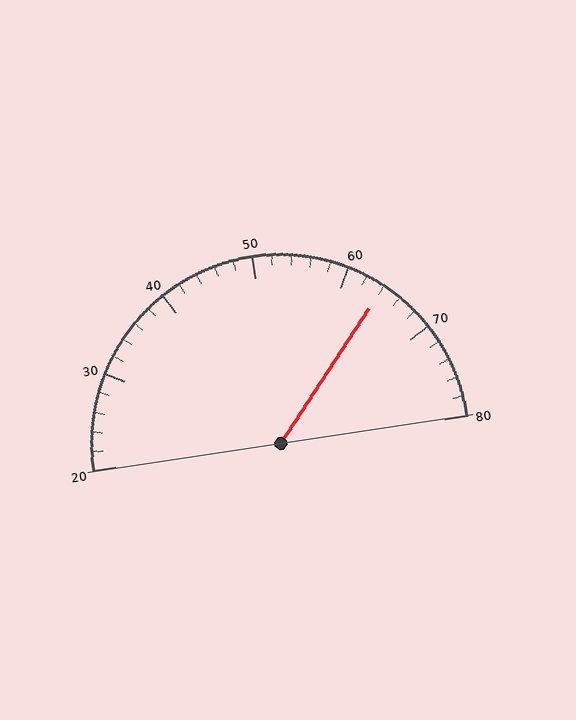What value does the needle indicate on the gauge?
The needle indicates approximately 64.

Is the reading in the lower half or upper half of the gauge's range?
The reading is in the upper half of the range (20 to 80).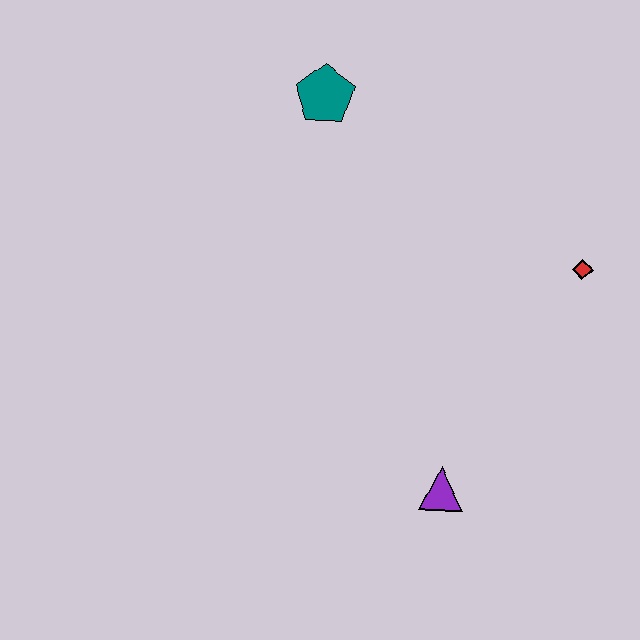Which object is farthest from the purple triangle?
The teal pentagon is farthest from the purple triangle.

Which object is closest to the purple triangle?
The red diamond is closest to the purple triangle.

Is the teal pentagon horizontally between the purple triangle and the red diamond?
No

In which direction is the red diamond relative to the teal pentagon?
The red diamond is to the right of the teal pentagon.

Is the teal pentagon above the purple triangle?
Yes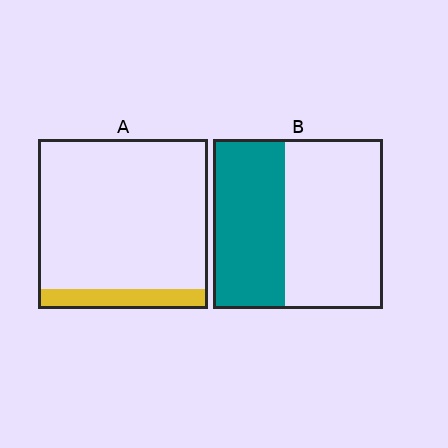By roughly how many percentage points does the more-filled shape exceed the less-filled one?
By roughly 30 percentage points (B over A).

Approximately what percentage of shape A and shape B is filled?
A is approximately 10% and B is approximately 40%.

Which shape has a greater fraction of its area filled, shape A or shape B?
Shape B.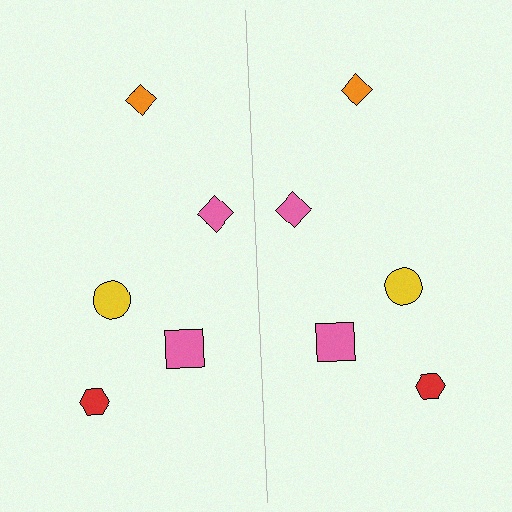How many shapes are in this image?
There are 10 shapes in this image.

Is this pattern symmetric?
Yes, this pattern has bilateral (reflection) symmetry.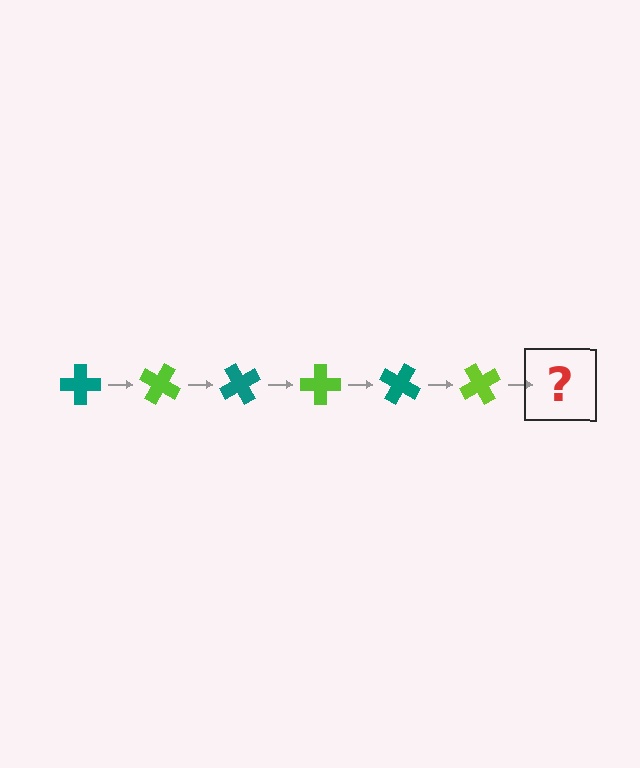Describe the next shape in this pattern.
It should be a teal cross, rotated 180 degrees from the start.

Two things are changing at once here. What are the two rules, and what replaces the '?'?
The two rules are that it rotates 30 degrees each step and the color cycles through teal and lime. The '?' should be a teal cross, rotated 180 degrees from the start.